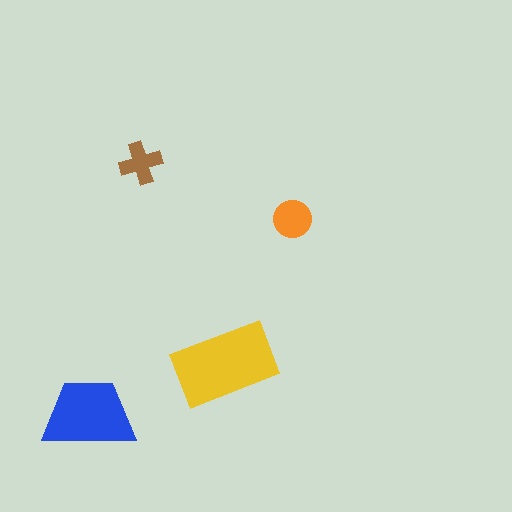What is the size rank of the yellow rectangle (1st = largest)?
1st.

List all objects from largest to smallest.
The yellow rectangle, the blue trapezoid, the orange circle, the brown cross.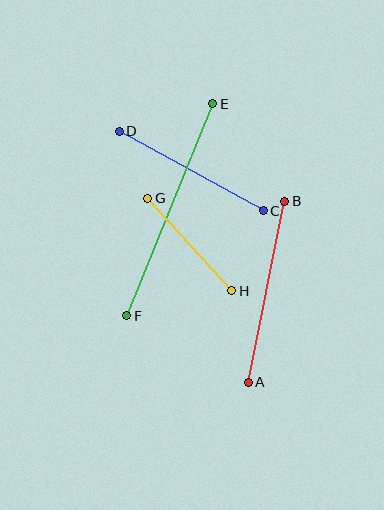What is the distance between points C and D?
The distance is approximately 165 pixels.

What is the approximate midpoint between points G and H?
The midpoint is at approximately (190, 245) pixels.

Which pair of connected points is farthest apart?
Points E and F are farthest apart.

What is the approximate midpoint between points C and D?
The midpoint is at approximately (191, 171) pixels.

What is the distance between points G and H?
The distance is approximately 125 pixels.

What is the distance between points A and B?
The distance is approximately 184 pixels.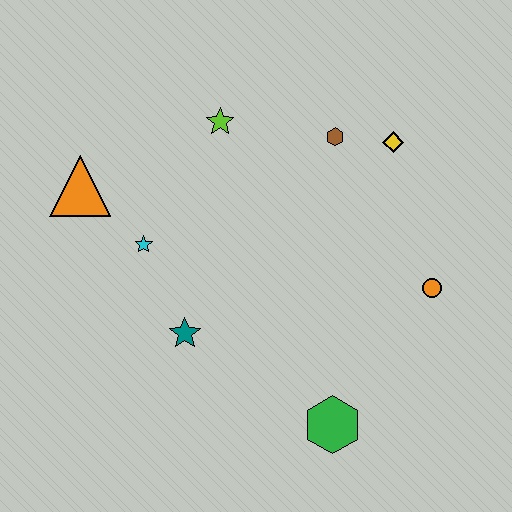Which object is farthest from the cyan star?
The orange circle is farthest from the cyan star.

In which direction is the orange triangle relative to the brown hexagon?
The orange triangle is to the left of the brown hexagon.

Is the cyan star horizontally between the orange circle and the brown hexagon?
No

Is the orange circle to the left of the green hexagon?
No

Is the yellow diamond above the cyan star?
Yes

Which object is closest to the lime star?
The brown hexagon is closest to the lime star.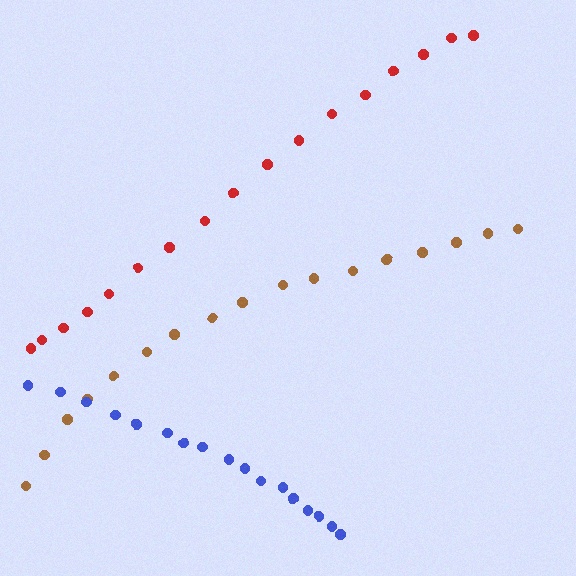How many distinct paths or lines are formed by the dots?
There are 3 distinct paths.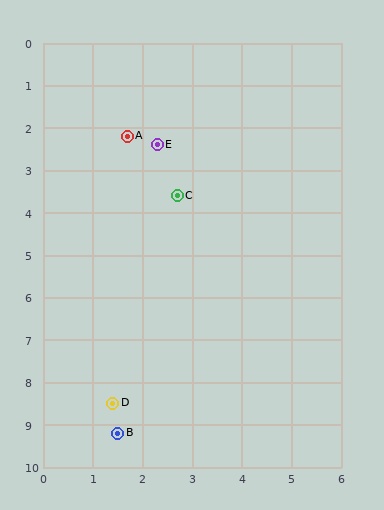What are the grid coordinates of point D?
Point D is at approximately (1.4, 8.5).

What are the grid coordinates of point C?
Point C is at approximately (2.7, 3.6).